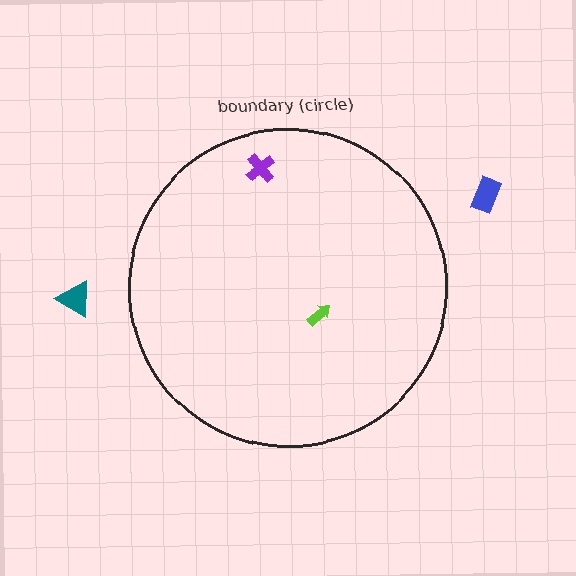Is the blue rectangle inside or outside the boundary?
Outside.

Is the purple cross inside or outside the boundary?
Inside.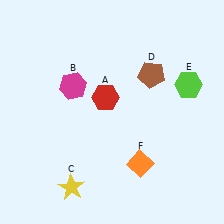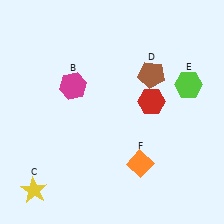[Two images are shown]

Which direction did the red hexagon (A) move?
The red hexagon (A) moved right.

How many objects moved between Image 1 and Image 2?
2 objects moved between the two images.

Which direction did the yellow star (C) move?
The yellow star (C) moved left.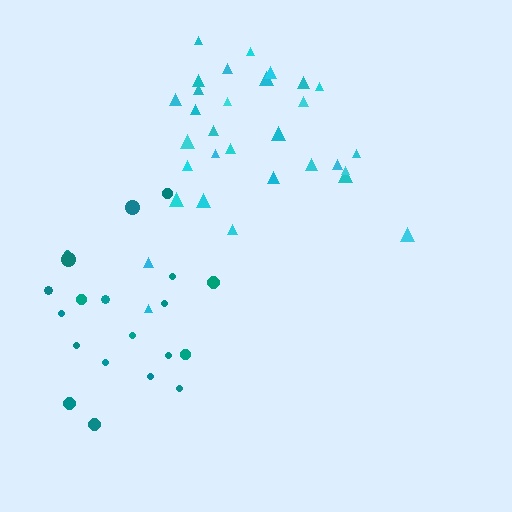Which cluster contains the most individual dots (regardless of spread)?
Cyan (31).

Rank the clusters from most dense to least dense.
cyan, teal.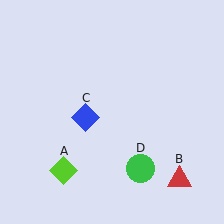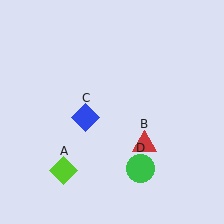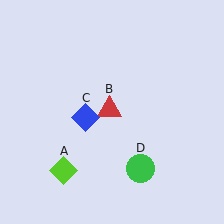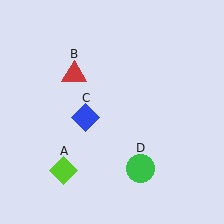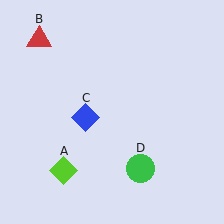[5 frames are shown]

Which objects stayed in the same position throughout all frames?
Lime diamond (object A) and blue diamond (object C) and green circle (object D) remained stationary.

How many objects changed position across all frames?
1 object changed position: red triangle (object B).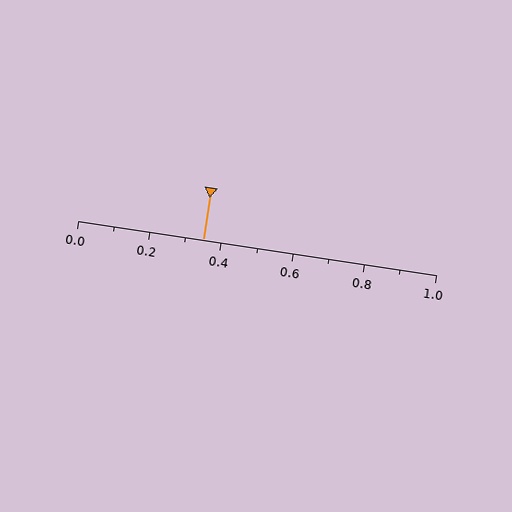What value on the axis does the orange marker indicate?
The marker indicates approximately 0.35.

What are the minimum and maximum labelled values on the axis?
The axis runs from 0.0 to 1.0.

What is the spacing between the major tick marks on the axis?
The major ticks are spaced 0.2 apart.